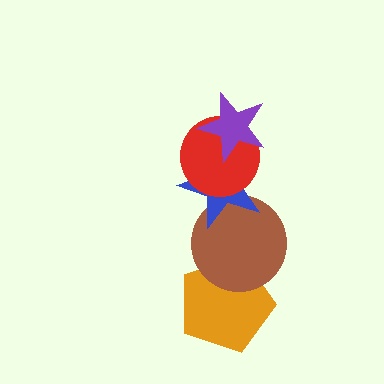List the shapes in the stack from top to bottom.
From top to bottom: the purple star, the red circle, the blue star, the brown circle, the orange pentagon.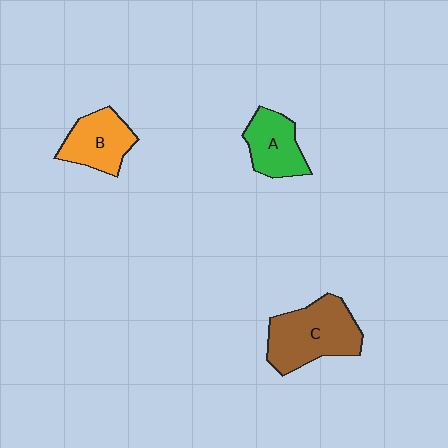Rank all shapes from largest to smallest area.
From largest to smallest: C (brown), B (orange), A (green).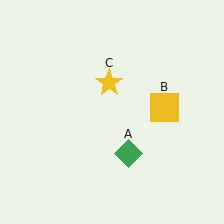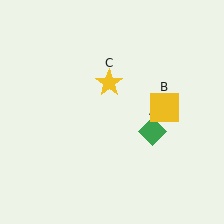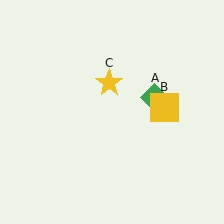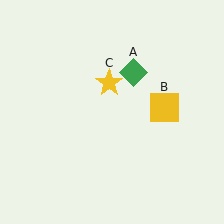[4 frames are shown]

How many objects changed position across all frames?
1 object changed position: green diamond (object A).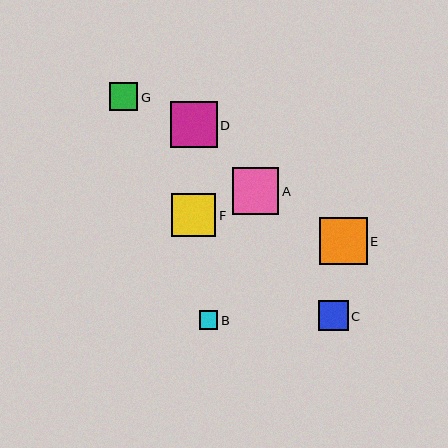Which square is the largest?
Square E is the largest with a size of approximately 47 pixels.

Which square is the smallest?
Square B is the smallest with a size of approximately 18 pixels.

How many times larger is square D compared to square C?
Square D is approximately 1.6 times the size of square C.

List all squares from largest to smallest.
From largest to smallest: E, A, D, F, C, G, B.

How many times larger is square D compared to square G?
Square D is approximately 1.6 times the size of square G.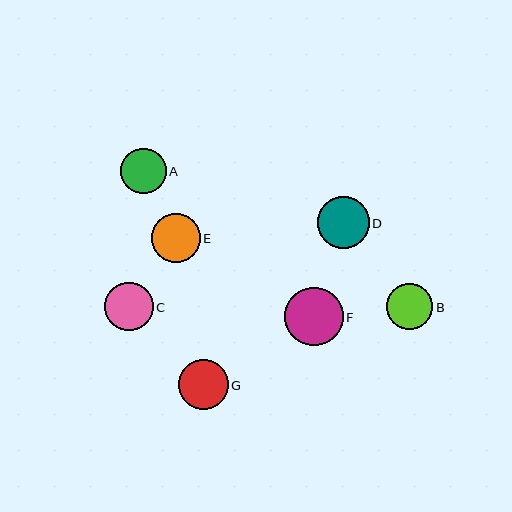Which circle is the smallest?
Circle A is the smallest with a size of approximately 45 pixels.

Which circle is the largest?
Circle F is the largest with a size of approximately 58 pixels.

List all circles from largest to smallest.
From largest to smallest: F, D, G, E, C, B, A.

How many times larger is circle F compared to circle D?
Circle F is approximately 1.1 times the size of circle D.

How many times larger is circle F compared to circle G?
Circle F is approximately 1.2 times the size of circle G.